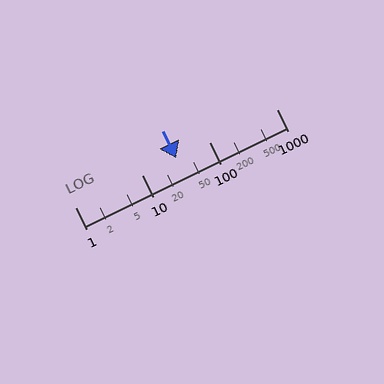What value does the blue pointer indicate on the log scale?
The pointer indicates approximately 32.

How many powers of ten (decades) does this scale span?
The scale spans 3 decades, from 1 to 1000.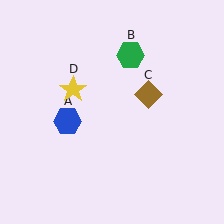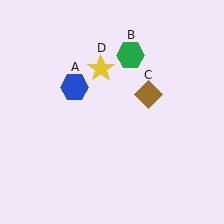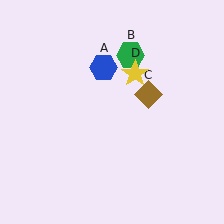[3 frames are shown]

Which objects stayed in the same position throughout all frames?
Green hexagon (object B) and brown diamond (object C) remained stationary.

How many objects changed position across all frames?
2 objects changed position: blue hexagon (object A), yellow star (object D).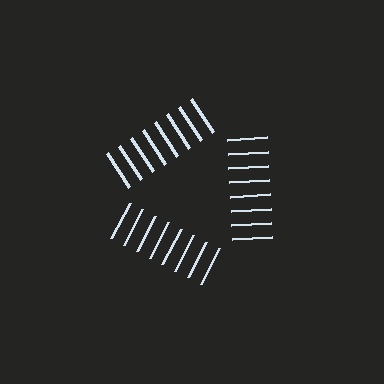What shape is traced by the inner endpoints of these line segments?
An illusory triangle — the line segments terminate on its edges but no continuous stroke is drawn.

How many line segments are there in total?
24 — 8 along each of the 3 edges.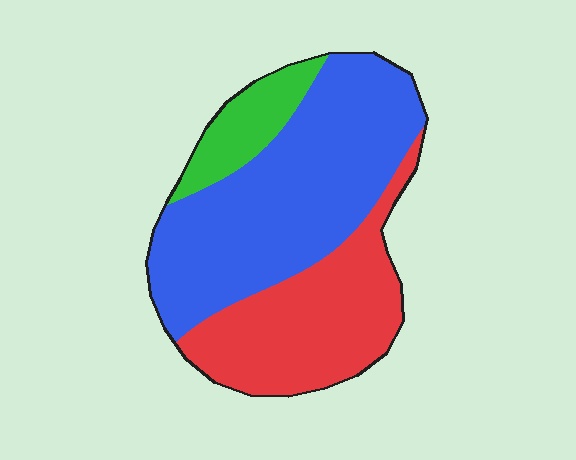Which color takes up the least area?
Green, at roughly 10%.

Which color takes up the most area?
Blue, at roughly 55%.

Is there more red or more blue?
Blue.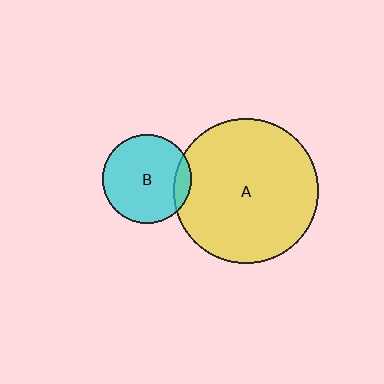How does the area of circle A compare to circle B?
Approximately 2.7 times.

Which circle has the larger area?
Circle A (yellow).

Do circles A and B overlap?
Yes.